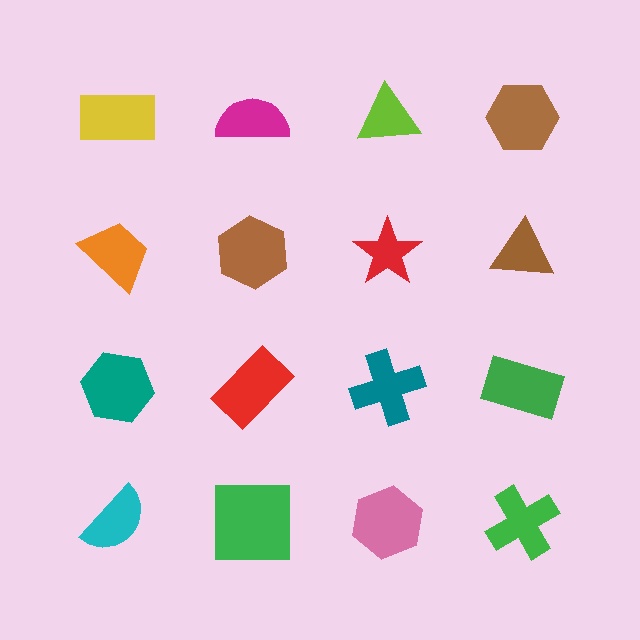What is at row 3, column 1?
A teal hexagon.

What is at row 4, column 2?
A green square.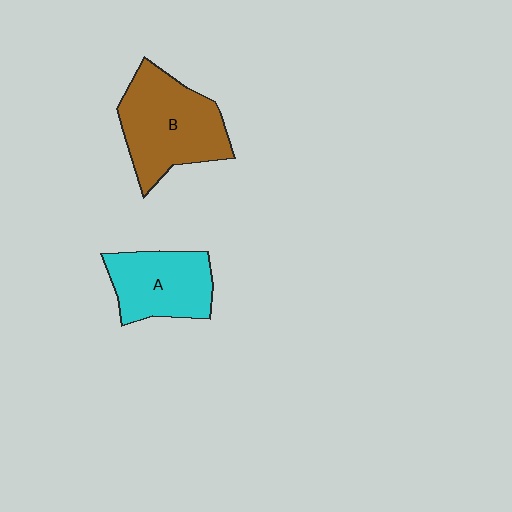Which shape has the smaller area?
Shape A (cyan).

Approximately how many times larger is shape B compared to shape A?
Approximately 1.3 times.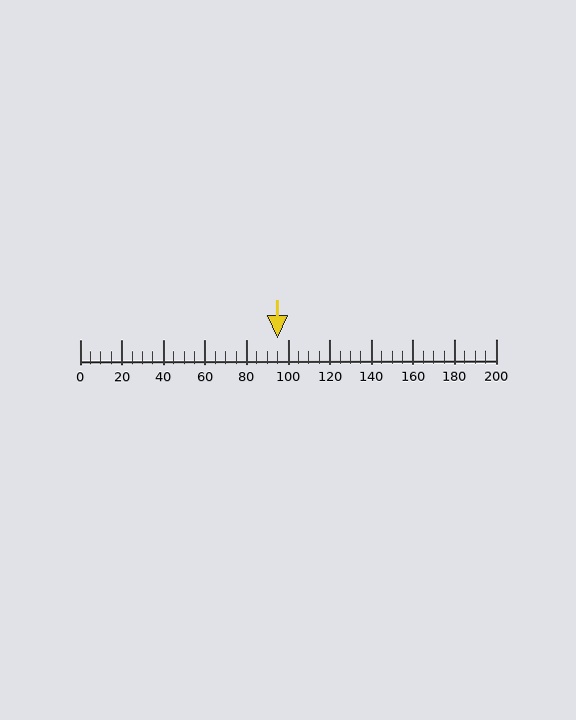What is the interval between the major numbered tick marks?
The major tick marks are spaced 20 units apart.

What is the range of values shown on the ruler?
The ruler shows values from 0 to 200.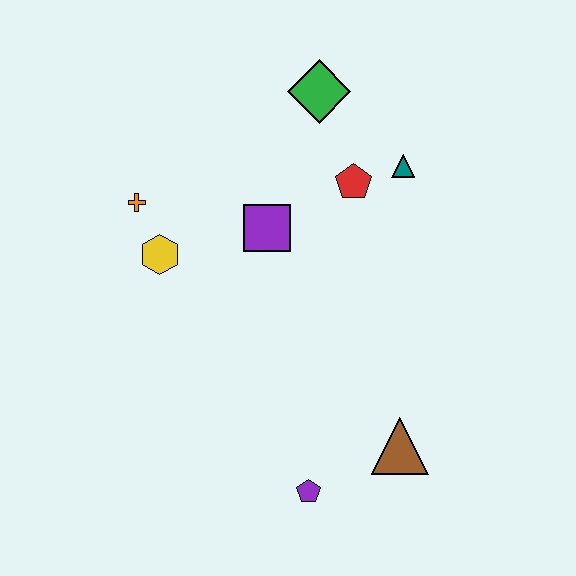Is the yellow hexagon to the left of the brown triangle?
Yes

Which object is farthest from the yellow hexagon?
The brown triangle is farthest from the yellow hexagon.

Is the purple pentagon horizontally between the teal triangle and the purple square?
Yes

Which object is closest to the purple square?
The red pentagon is closest to the purple square.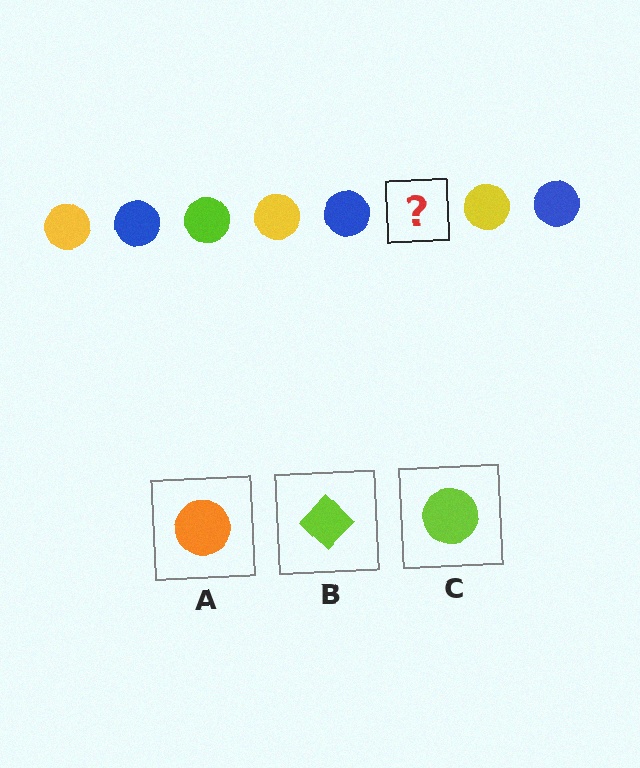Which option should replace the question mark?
Option C.